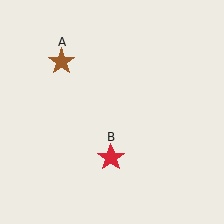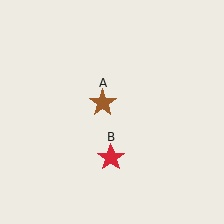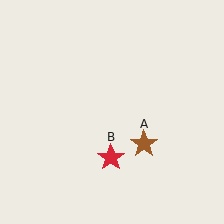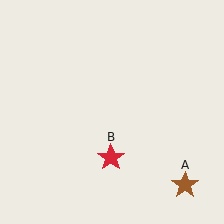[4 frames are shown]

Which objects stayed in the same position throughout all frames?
Red star (object B) remained stationary.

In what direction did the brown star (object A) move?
The brown star (object A) moved down and to the right.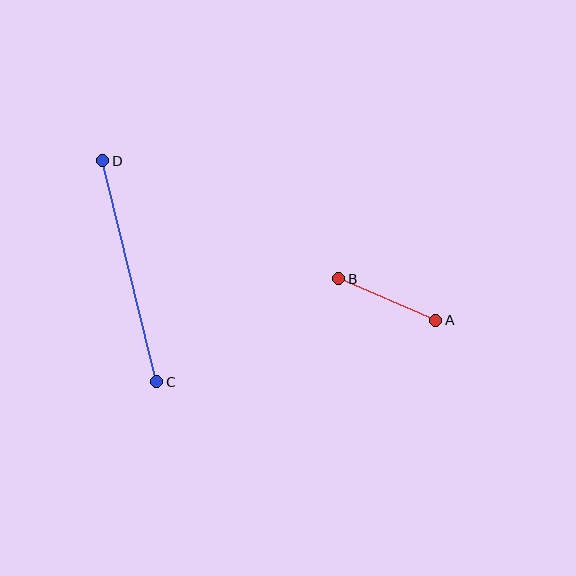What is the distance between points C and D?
The distance is approximately 227 pixels.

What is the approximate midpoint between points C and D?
The midpoint is at approximately (130, 271) pixels.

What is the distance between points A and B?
The distance is approximately 105 pixels.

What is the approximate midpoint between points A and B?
The midpoint is at approximately (387, 299) pixels.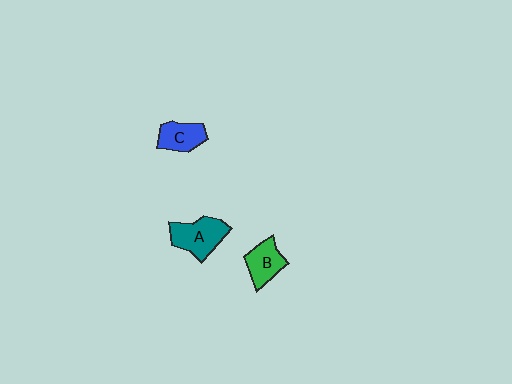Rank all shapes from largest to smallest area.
From largest to smallest: A (teal), B (green), C (blue).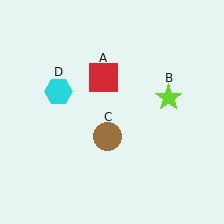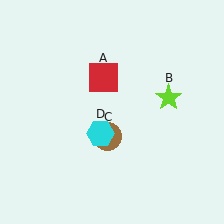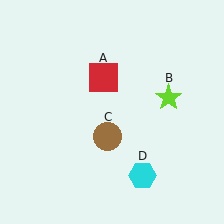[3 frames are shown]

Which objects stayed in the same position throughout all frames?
Red square (object A) and lime star (object B) and brown circle (object C) remained stationary.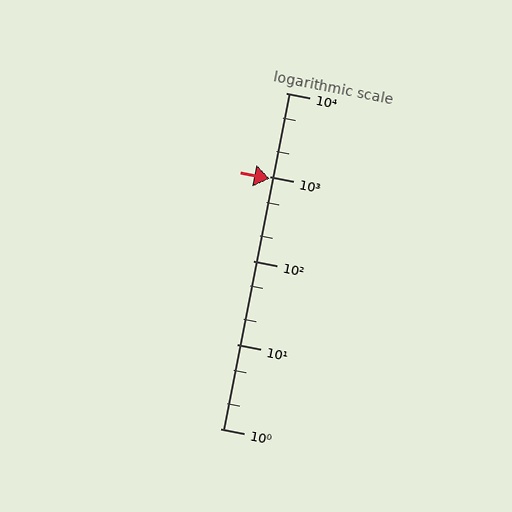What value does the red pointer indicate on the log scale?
The pointer indicates approximately 940.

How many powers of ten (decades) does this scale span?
The scale spans 4 decades, from 1 to 10000.